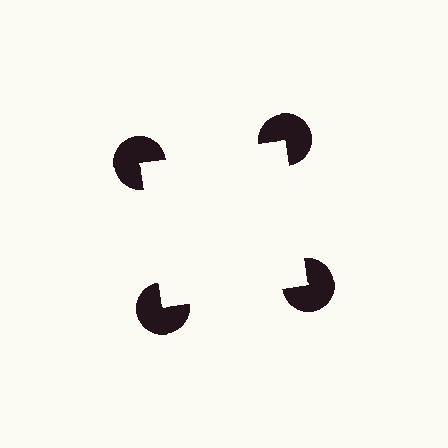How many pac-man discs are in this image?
There are 4 — one at each vertex of the illusory square.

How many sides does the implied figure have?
4 sides.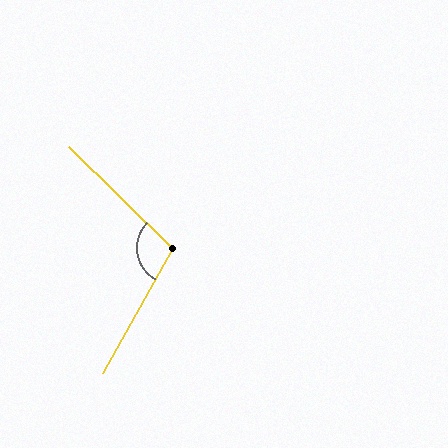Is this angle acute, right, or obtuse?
It is obtuse.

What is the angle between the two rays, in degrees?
Approximately 105 degrees.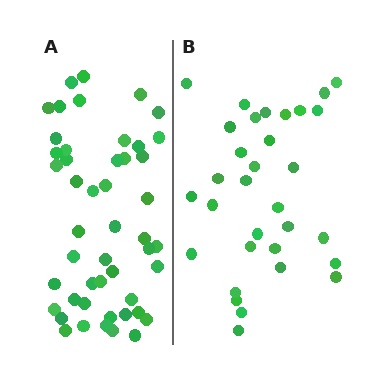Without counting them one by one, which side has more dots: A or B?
Region A (the left region) has more dots.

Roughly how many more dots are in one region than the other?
Region A has approximately 15 more dots than region B.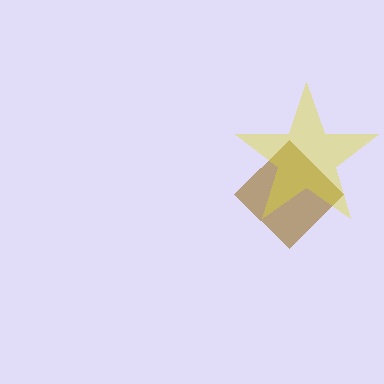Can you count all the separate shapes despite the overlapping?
Yes, there are 2 separate shapes.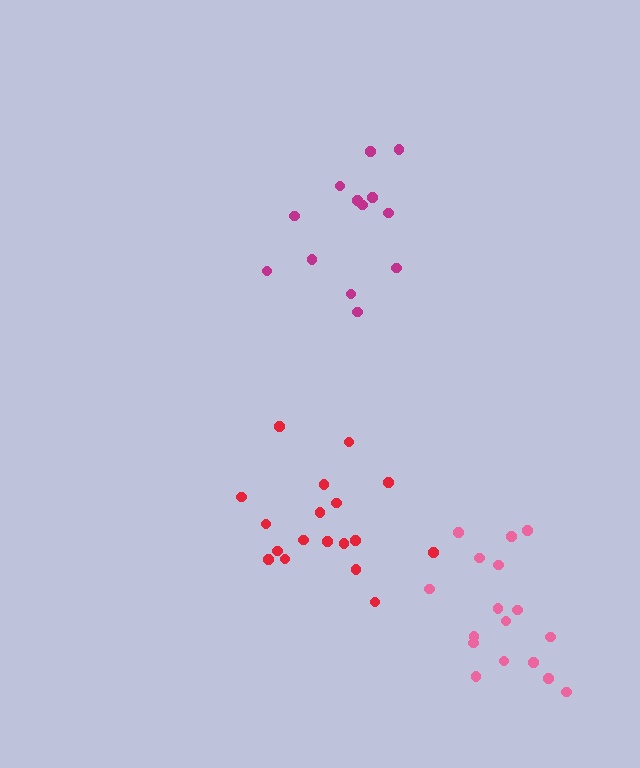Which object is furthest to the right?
The pink cluster is rightmost.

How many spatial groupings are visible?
There are 3 spatial groupings.